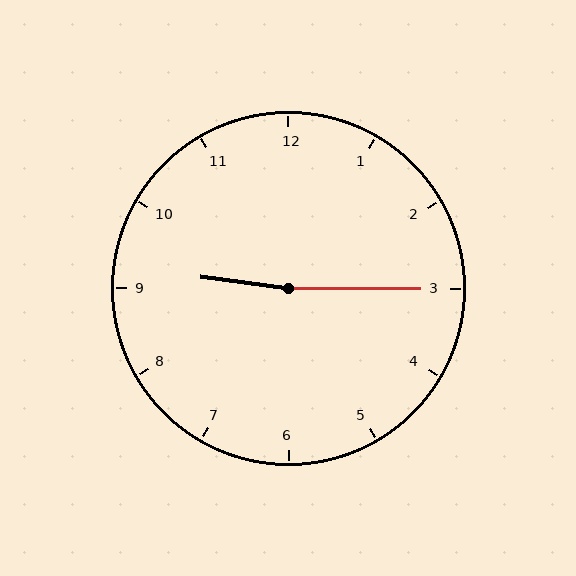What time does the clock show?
9:15.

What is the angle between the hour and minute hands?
Approximately 172 degrees.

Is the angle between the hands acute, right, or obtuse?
It is obtuse.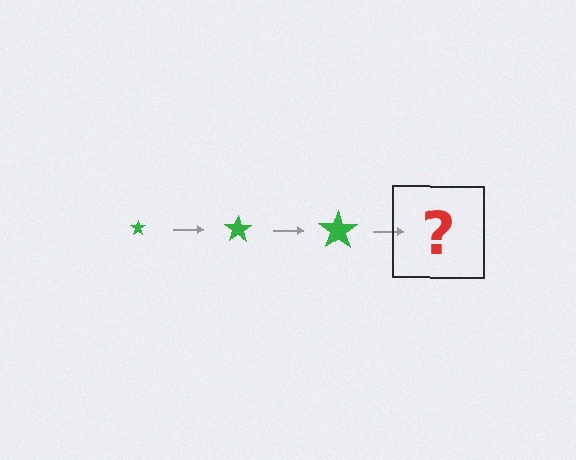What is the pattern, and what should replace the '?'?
The pattern is that the star gets progressively larger each step. The '?' should be a green star, larger than the previous one.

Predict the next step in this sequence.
The next step is a green star, larger than the previous one.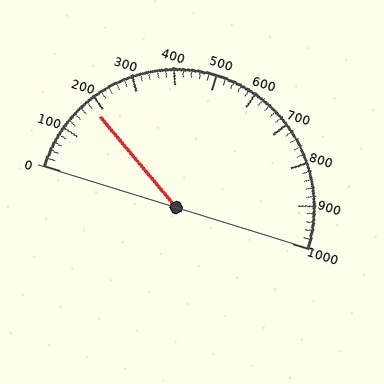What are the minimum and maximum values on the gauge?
The gauge ranges from 0 to 1000.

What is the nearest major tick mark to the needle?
The nearest major tick mark is 200.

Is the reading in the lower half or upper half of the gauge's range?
The reading is in the lower half of the range (0 to 1000).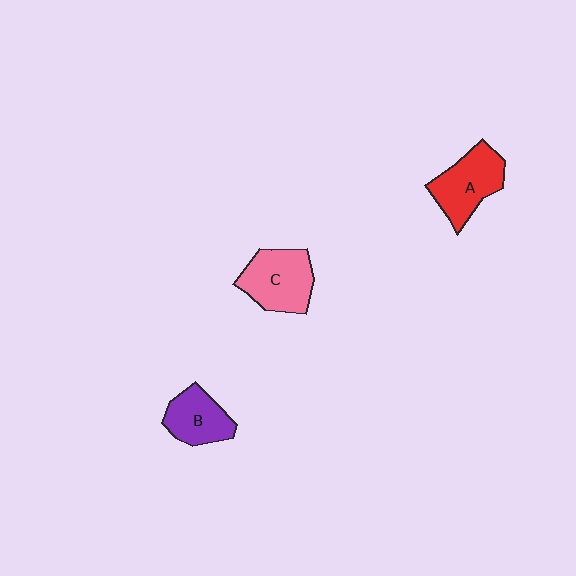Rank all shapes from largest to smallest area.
From largest to smallest: C (pink), A (red), B (purple).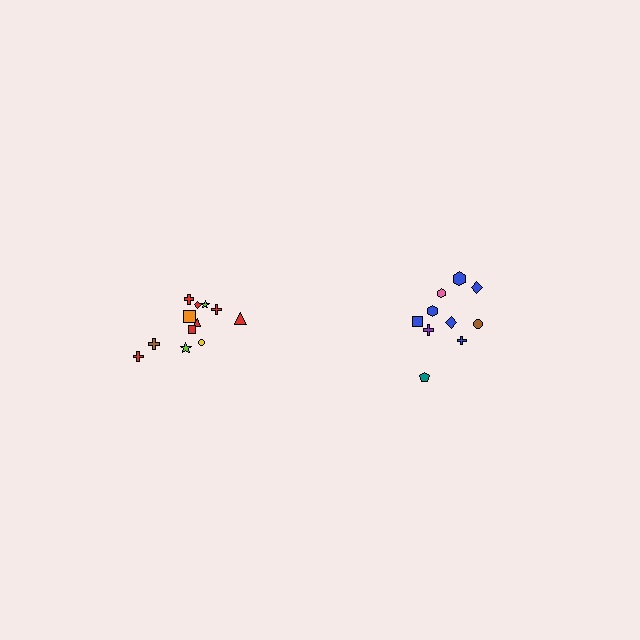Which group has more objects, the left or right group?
The left group.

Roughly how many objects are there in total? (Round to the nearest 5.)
Roughly 20 objects in total.